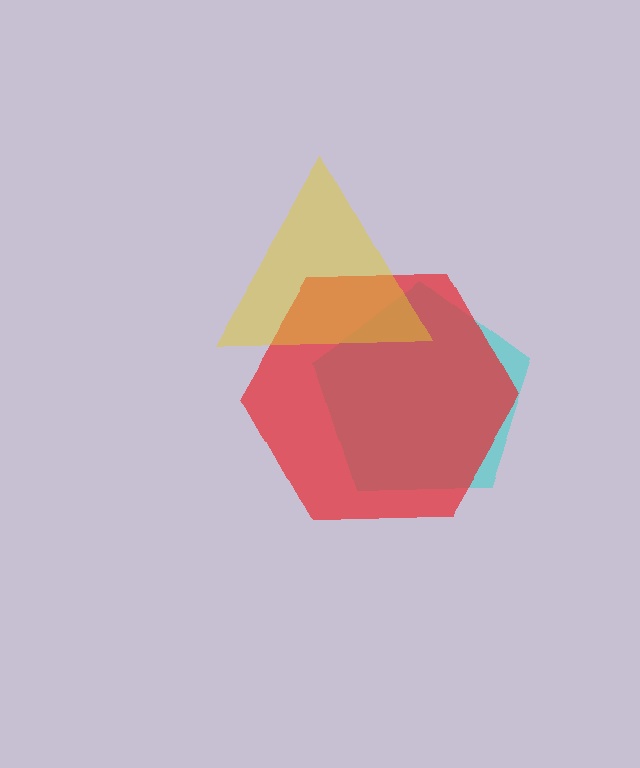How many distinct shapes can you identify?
There are 3 distinct shapes: a cyan pentagon, a red hexagon, a yellow triangle.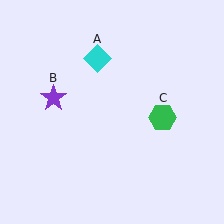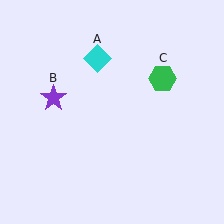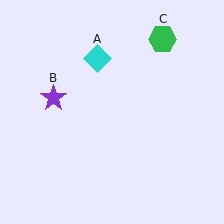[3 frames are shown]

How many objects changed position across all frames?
1 object changed position: green hexagon (object C).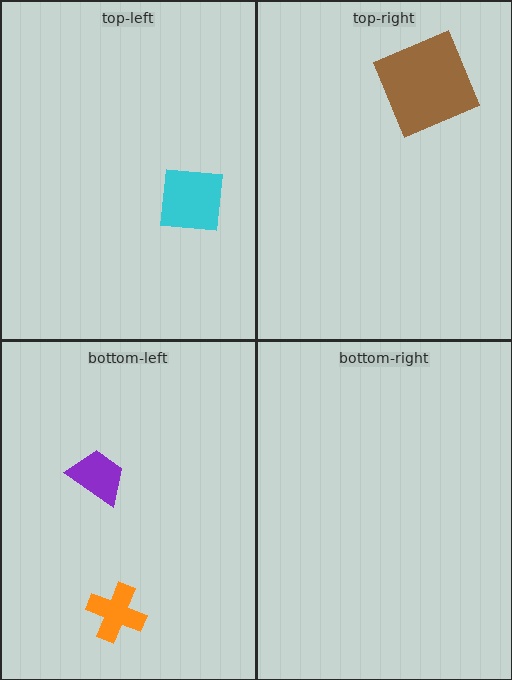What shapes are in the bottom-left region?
The purple trapezoid, the orange cross.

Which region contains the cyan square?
The top-left region.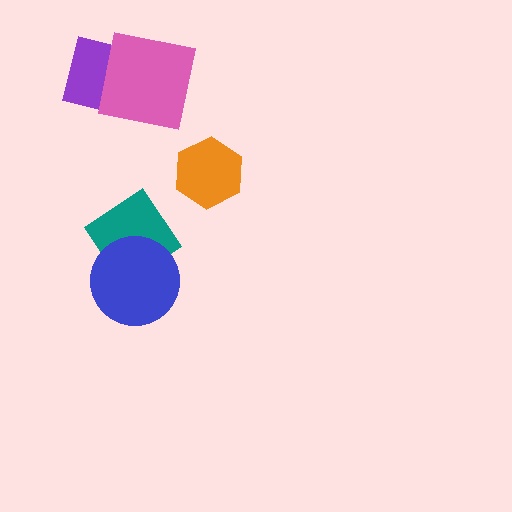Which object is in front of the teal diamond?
The blue circle is in front of the teal diamond.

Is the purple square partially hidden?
Yes, it is partially covered by another shape.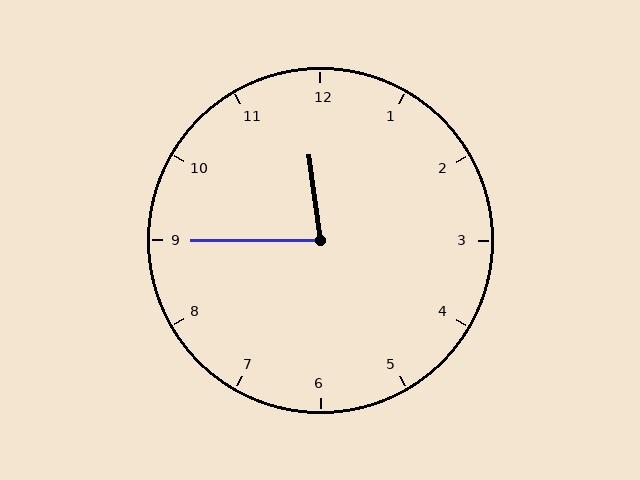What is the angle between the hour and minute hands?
Approximately 82 degrees.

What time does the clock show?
11:45.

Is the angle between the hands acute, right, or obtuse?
It is acute.